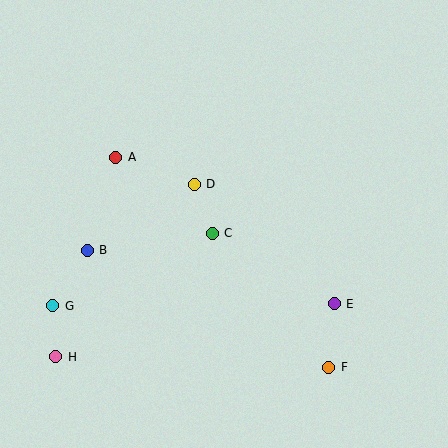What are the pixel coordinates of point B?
Point B is at (87, 250).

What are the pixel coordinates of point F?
Point F is at (329, 367).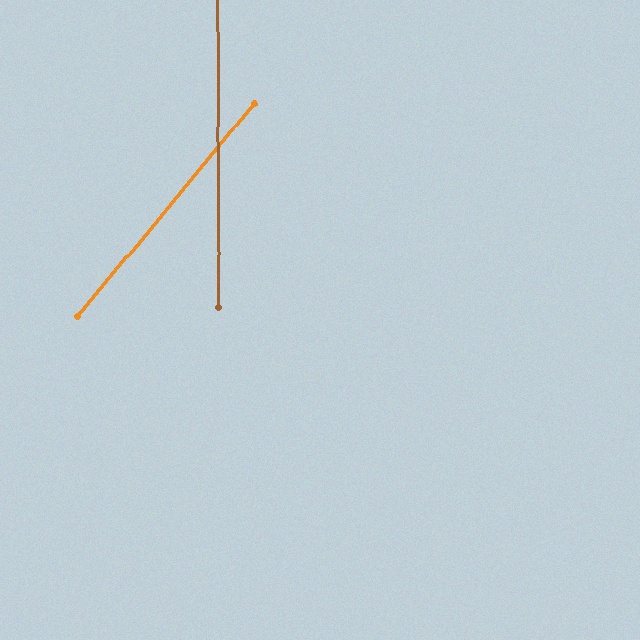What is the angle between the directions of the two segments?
Approximately 40 degrees.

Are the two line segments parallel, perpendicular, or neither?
Neither parallel nor perpendicular — they differ by about 40°.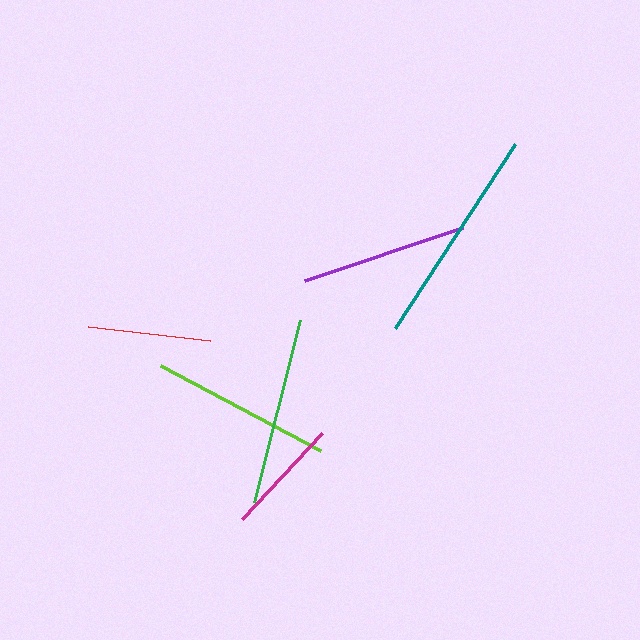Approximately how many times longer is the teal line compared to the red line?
The teal line is approximately 1.8 times the length of the red line.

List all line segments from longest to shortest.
From longest to shortest: teal, green, lime, purple, red, magenta.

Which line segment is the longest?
The teal line is the longest at approximately 220 pixels.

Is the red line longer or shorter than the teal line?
The teal line is longer than the red line.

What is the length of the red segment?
The red segment is approximately 123 pixels long.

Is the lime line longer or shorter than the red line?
The lime line is longer than the red line.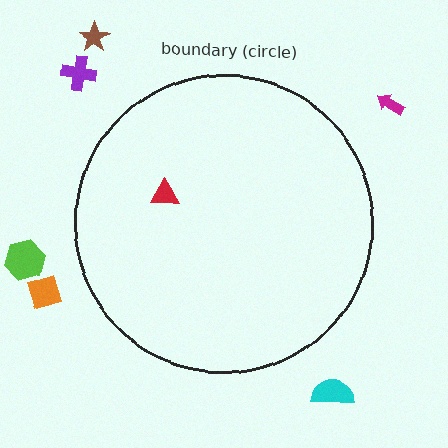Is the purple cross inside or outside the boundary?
Outside.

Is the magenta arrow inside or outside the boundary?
Outside.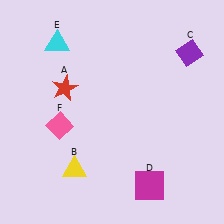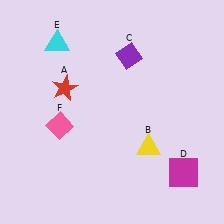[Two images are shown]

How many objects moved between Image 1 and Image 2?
3 objects moved between the two images.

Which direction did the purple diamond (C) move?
The purple diamond (C) moved left.